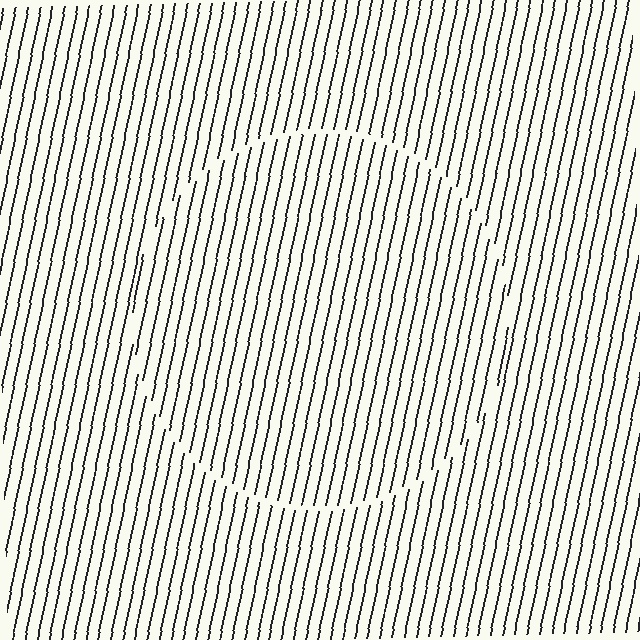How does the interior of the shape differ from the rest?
The interior of the shape contains the same grating, shifted by half a period — the contour is defined by the phase discontinuity where line-ends from the inner and outer gratings abut.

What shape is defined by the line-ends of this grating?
An illusory circle. The interior of the shape contains the same grating, shifted by half a period — the contour is defined by the phase discontinuity where line-ends from the inner and outer gratings abut.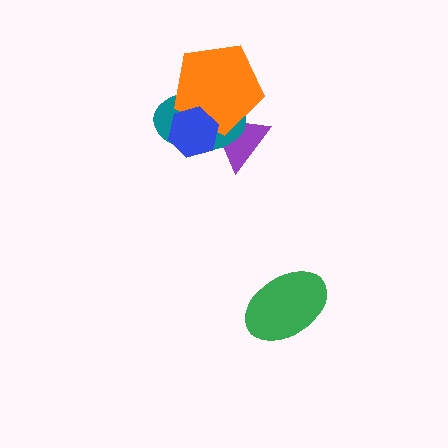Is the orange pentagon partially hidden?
Yes, it is partially covered by another shape.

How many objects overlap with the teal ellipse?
3 objects overlap with the teal ellipse.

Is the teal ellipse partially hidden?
Yes, it is partially covered by another shape.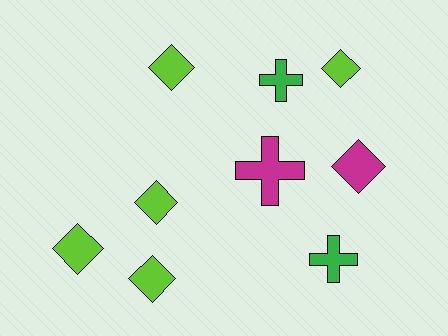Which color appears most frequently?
Lime, with 5 objects.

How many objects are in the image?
There are 9 objects.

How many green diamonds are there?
There are no green diamonds.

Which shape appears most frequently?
Diamond, with 6 objects.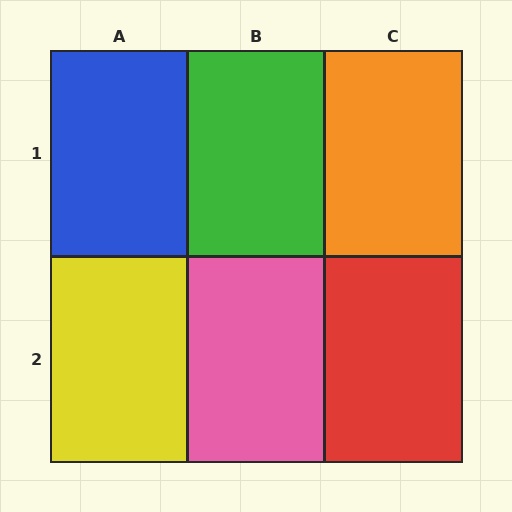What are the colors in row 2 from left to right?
Yellow, pink, red.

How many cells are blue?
1 cell is blue.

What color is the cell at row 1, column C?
Orange.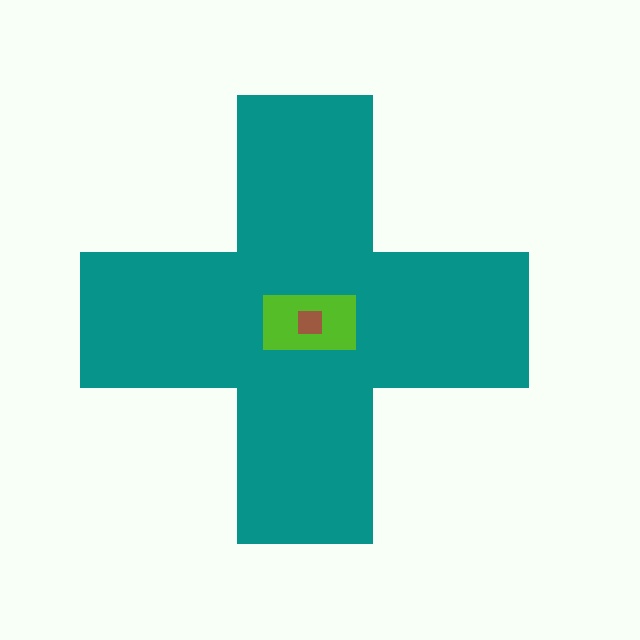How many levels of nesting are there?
3.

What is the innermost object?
The brown square.